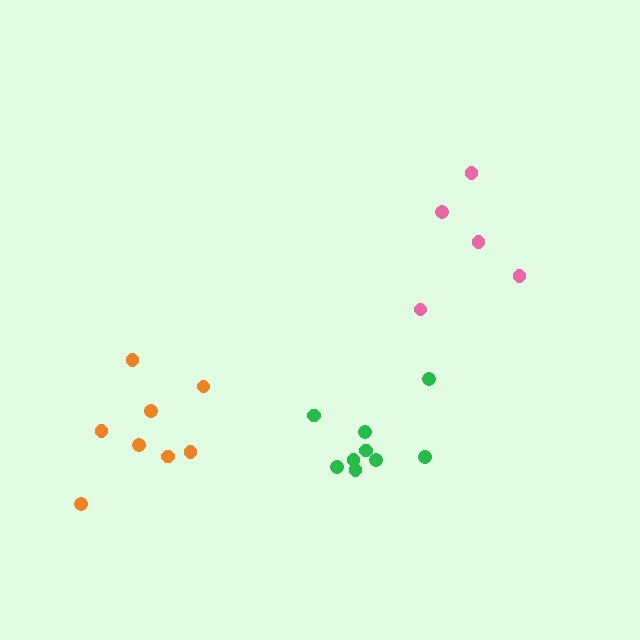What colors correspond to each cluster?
The clusters are colored: orange, green, pink.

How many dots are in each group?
Group 1: 8 dots, Group 2: 9 dots, Group 3: 5 dots (22 total).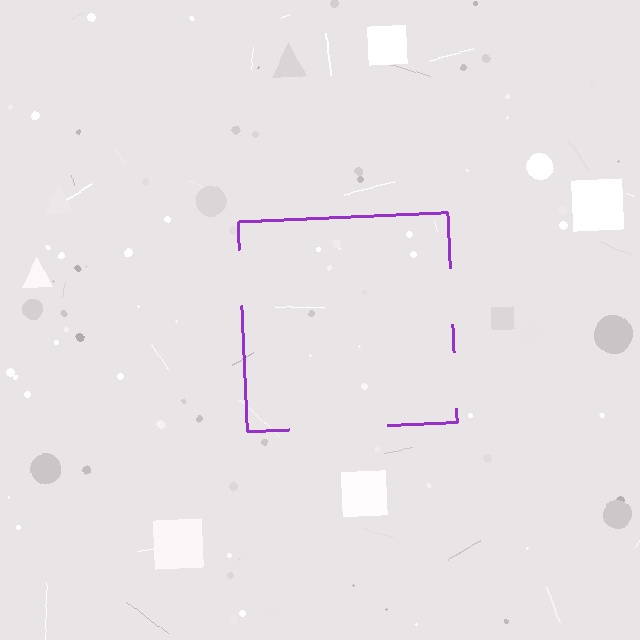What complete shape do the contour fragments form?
The contour fragments form a square.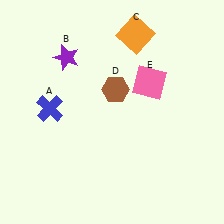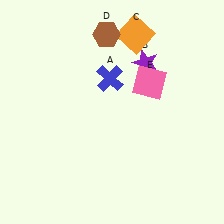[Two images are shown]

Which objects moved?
The objects that moved are: the blue cross (A), the purple star (B), the brown hexagon (D).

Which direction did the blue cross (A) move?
The blue cross (A) moved right.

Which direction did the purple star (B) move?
The purple star (B) moved right.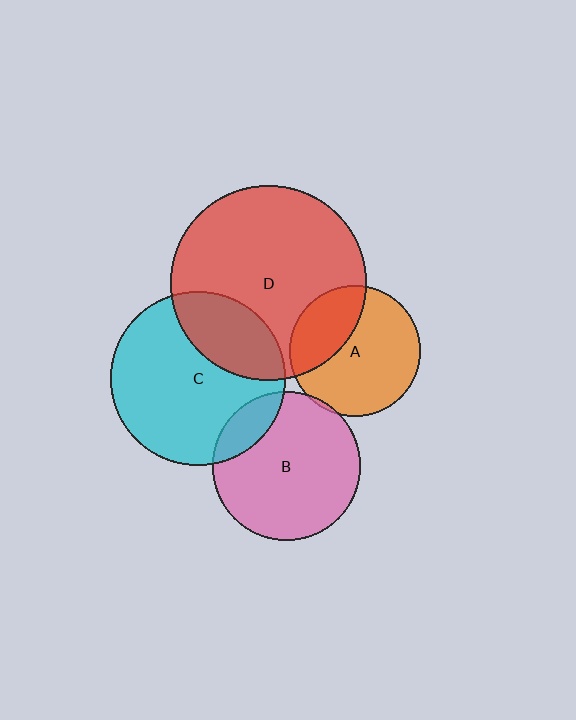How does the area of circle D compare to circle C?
Approximately 1.3 times.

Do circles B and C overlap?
Yes.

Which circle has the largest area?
Circle D (red).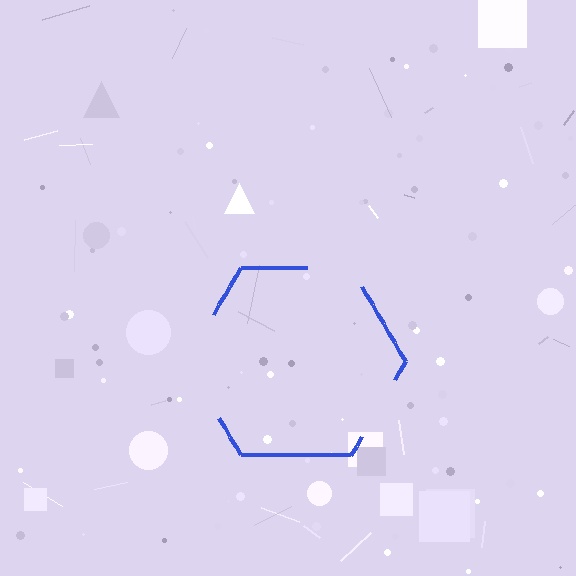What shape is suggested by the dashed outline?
The dashed outline suggests a hexagon.